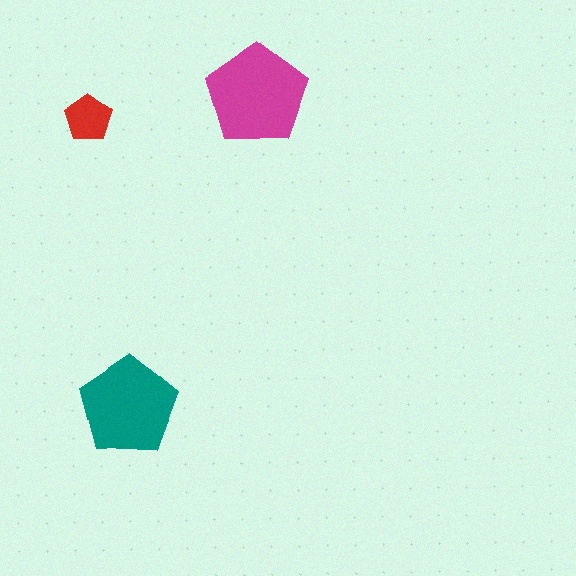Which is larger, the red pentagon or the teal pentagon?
The teal one.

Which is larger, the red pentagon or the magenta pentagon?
The magenta one.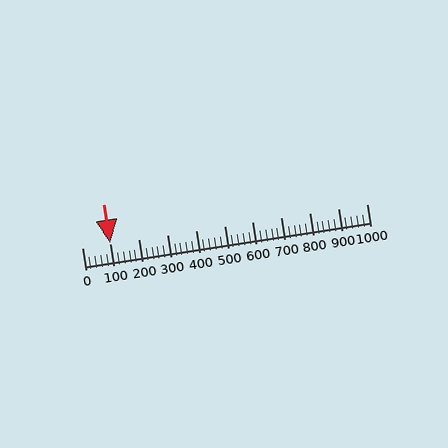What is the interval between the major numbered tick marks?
The major tick marks are spaced 100 units apart.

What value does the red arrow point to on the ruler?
The red arrow points to approximately 100.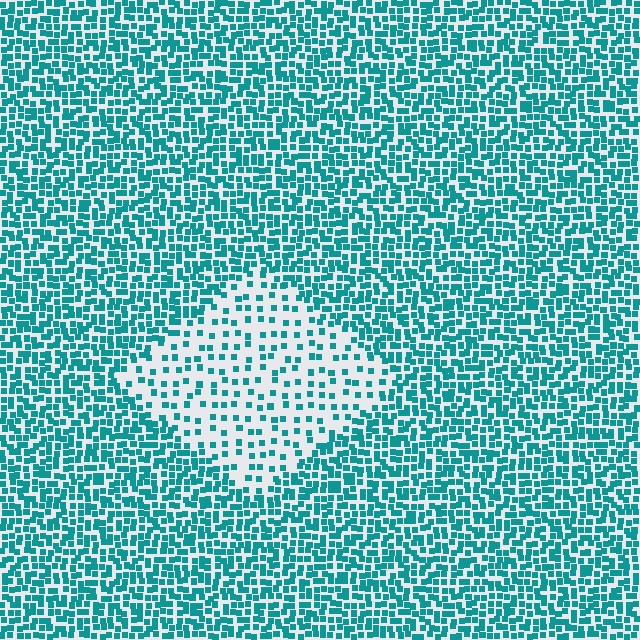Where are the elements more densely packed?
The elements are more densely packed outside the diamond boundary.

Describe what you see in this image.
The image contains small teal elements arranged at two different densities. A diamond-shaped region is visible where the elements are less densely packed than the surrounding area.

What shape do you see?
I see a diamond.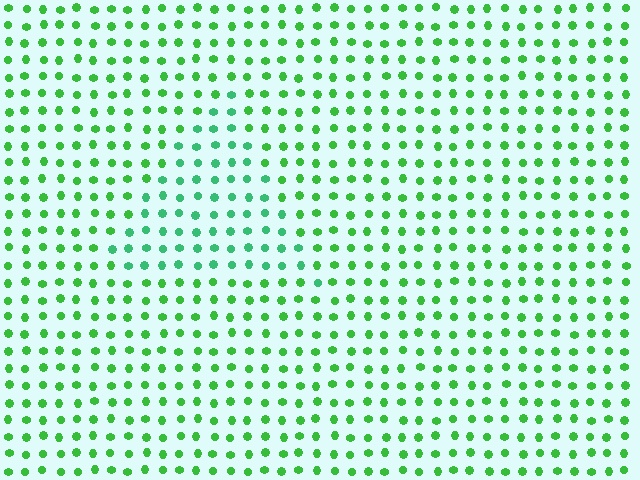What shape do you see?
I see a triangle.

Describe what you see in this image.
The image is filled with small green elements in a uniform arrangement. A triangle-shaped region is visible where the elements are tinted to a slightly different hue, forming a subtle color boundary.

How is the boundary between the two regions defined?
The boundary is defined purely by a slight shift in hue (about 27 degrees). Spacing, size, and orientation are identical on both sides.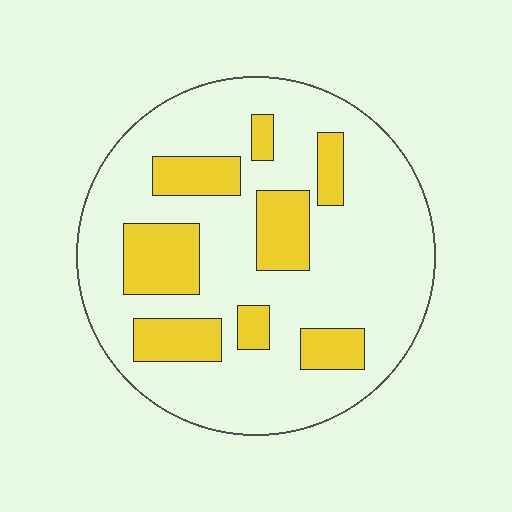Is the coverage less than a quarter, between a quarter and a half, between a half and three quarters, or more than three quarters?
Less than a quarter.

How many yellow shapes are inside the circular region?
8.